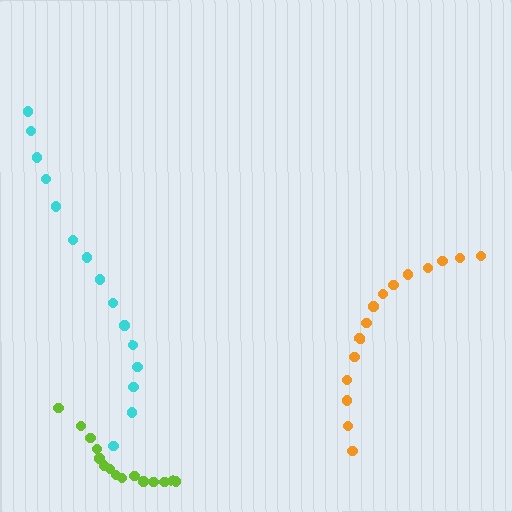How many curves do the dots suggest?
There are 3 distinct paths.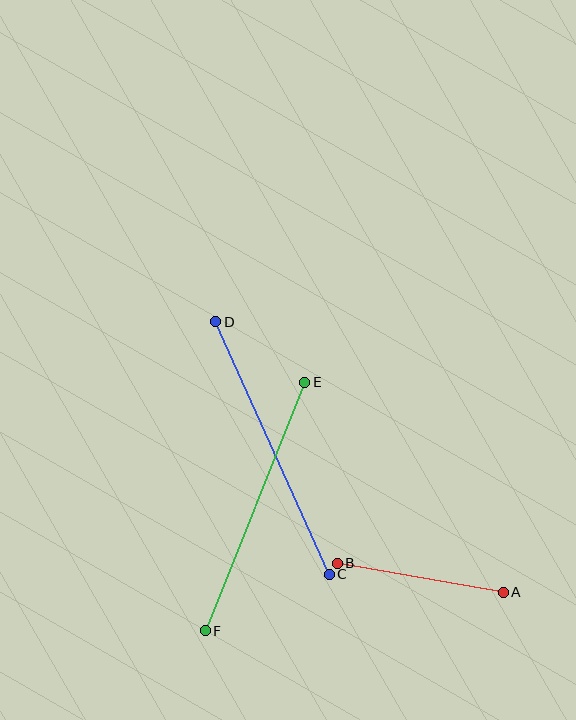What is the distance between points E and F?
The distance is approximately 268 pixels.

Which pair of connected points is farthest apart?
Points C and D are farthest apart.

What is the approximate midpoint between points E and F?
The midpoint is at approximately (255, 506) pixels.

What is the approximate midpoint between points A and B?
The midpoint is at approximately (420, 578) pixels.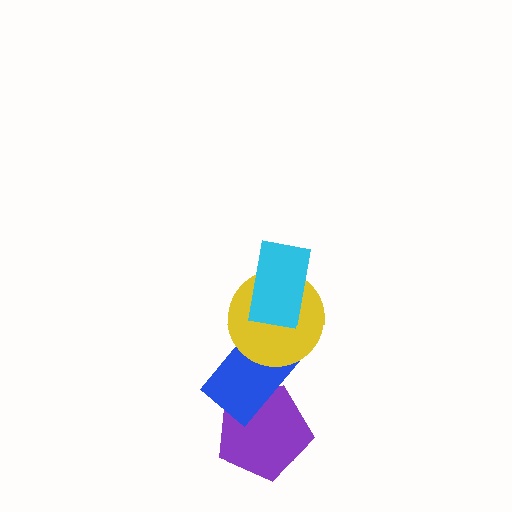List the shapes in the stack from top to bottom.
From top to bottom: the cyan rectangle, the yellow circle, the blue rectangle, the purple pentagon.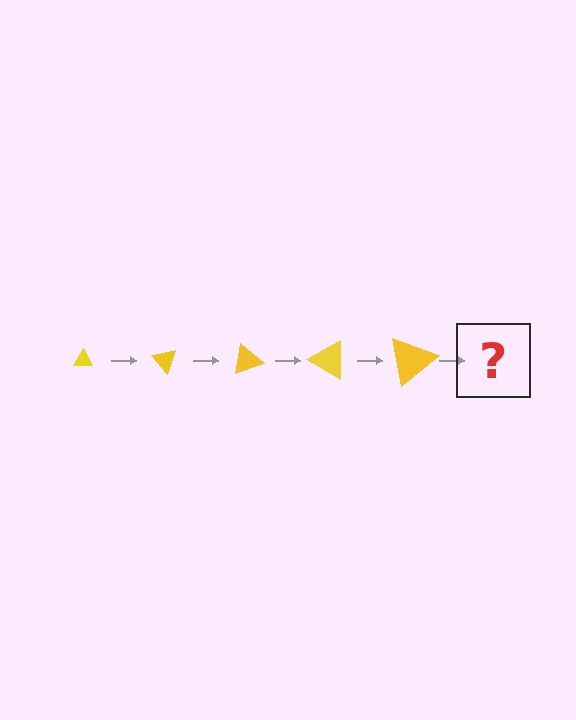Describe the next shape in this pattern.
It should be a triangle, larger than the previous one and rotated 250 degrees from the start.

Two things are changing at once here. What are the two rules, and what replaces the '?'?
The two rules are that the triangle grows larger each step and it rotates 50 degrees each step. The '?' should be a triangle, larger than the previous one and rotated 250 degrees from the start.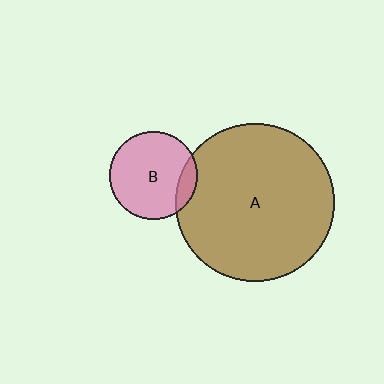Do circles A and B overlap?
Yes.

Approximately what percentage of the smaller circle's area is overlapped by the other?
Approximately 10%.